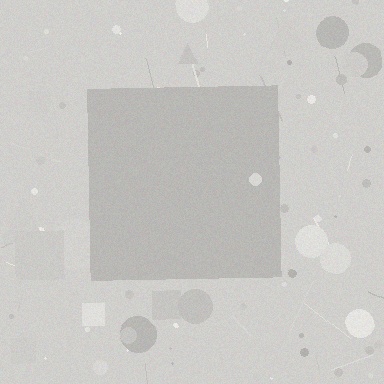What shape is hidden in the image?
A square is hidden in the image.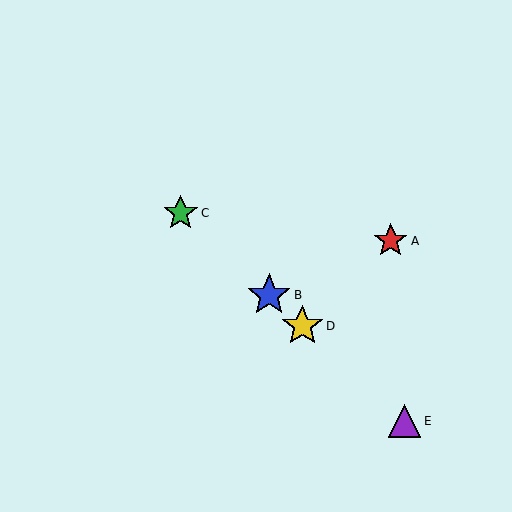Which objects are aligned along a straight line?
Objects B, C, D, E are aligned along a straight line.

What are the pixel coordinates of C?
Object C is at (181, 213).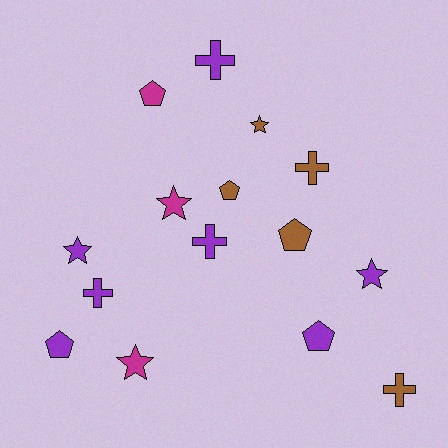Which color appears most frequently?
Purple, with 7 objects.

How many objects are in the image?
There are 15 objects.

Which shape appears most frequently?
Pentagon, with 5 objects.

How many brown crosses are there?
There are 2 brown crosses.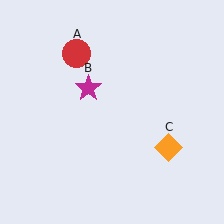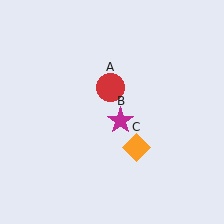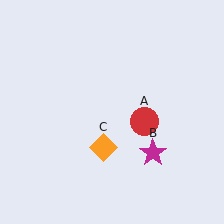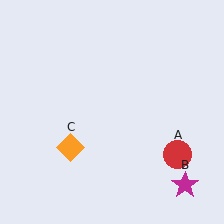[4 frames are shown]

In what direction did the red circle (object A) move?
The red circle (object A) moved down and to the right.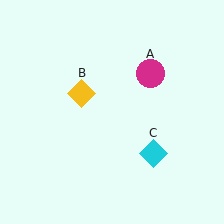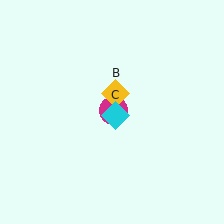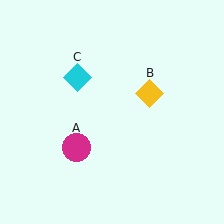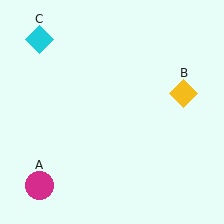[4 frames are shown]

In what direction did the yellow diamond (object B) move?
The yellow diamond (object B) moved right.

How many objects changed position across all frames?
3 objects changed position: magenta circle (object A), yellow diamond (object B), cyan diamond (object C).